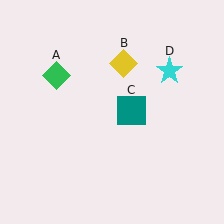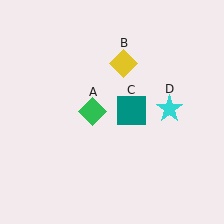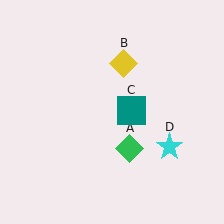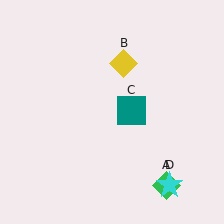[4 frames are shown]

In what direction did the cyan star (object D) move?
The cyan star (object D) moved down.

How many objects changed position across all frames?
2 objects changed position: green diamond (object A), cyan star (object D).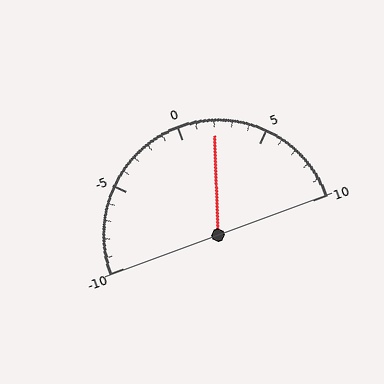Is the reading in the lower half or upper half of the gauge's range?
The reading is in the upper half of the range (-10 to 10).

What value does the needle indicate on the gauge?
The needle indicates approximately 2.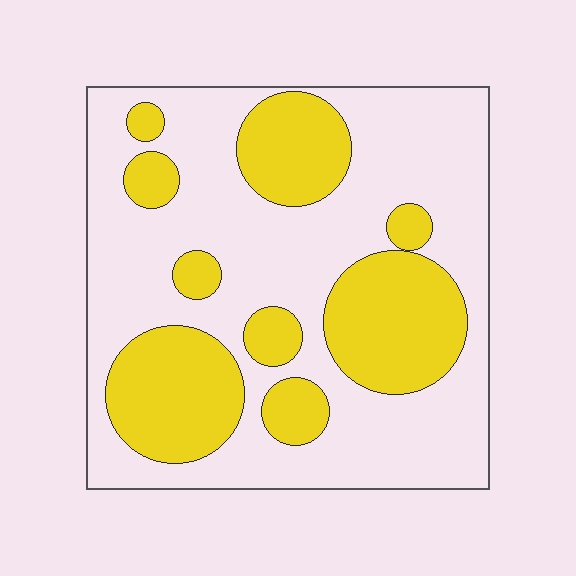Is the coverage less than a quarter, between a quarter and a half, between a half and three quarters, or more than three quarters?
Between a quarter and a half.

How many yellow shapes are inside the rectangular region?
9.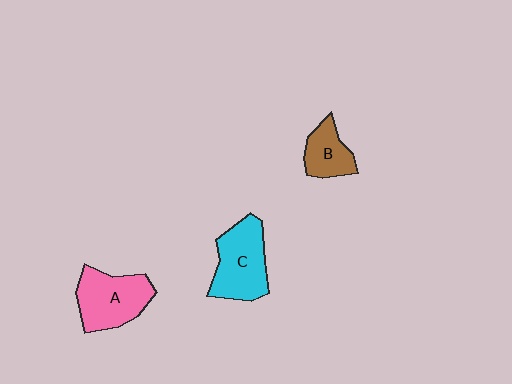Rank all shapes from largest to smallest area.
From largest to smallest: C (cyan), A (pink), B (brown).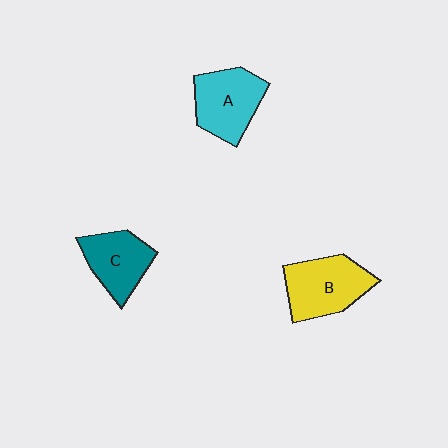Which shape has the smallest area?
Shape C (teal).